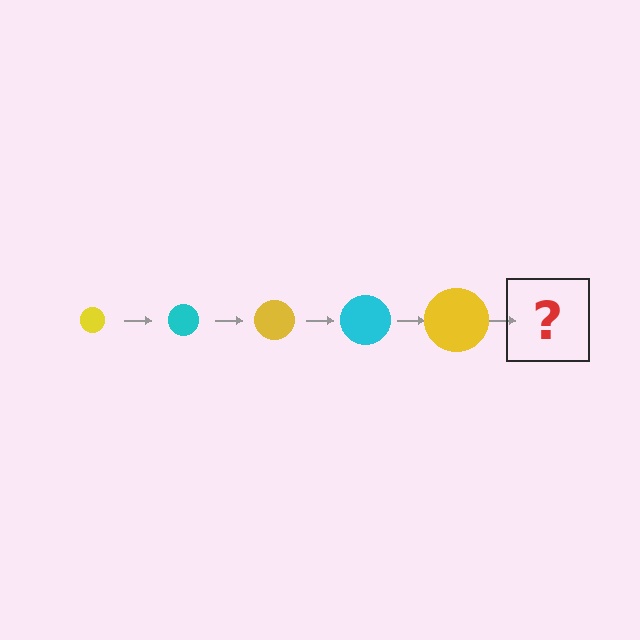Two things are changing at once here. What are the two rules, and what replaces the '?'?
The two rules are that the circle grows larger each step and the color cycles through yellow and cyan. The '?' should be a cyan circle, larger than the previous one.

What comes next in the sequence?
The next element should be a cyan circle, larger than the previous one.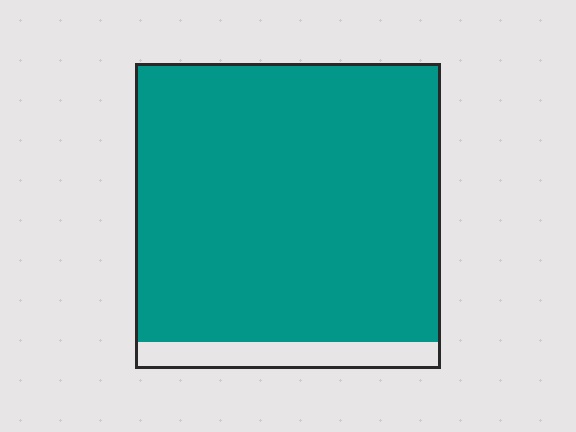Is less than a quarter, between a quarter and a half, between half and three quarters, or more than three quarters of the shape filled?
More than three quarters.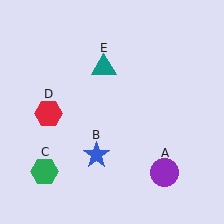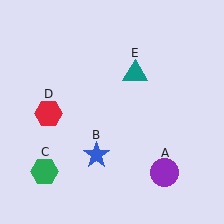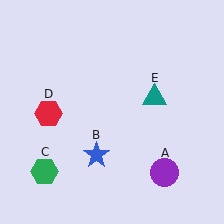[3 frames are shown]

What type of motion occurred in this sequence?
The teal triangle (object E) rotated clockwise around the center of the scene.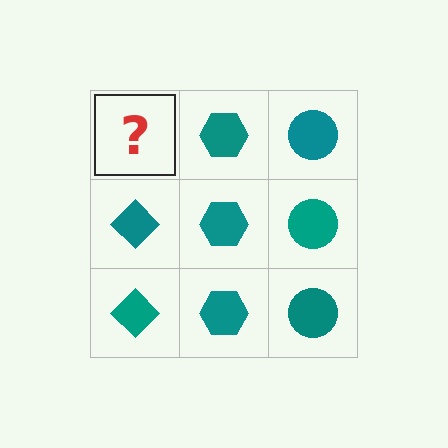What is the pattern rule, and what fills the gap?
The rule is that each column has a consistent shape. The gap should be filled with a teal diamond.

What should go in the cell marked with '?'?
The missing cell should contain a teal diamond.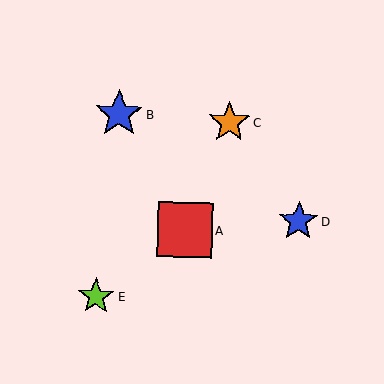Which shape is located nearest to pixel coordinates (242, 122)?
The orange star (labeled C) at (229, 122) is nearest to that location.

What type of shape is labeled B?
Shape B is a blue star.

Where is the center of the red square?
The center of the red square is at (185, 230).